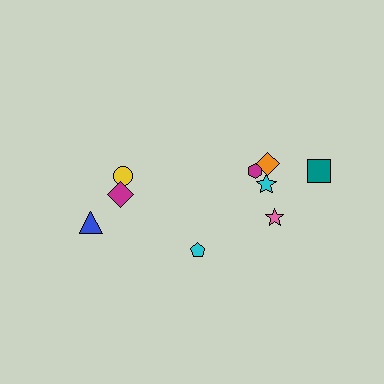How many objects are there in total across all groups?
There are 9 objects.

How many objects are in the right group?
There are 6 objects.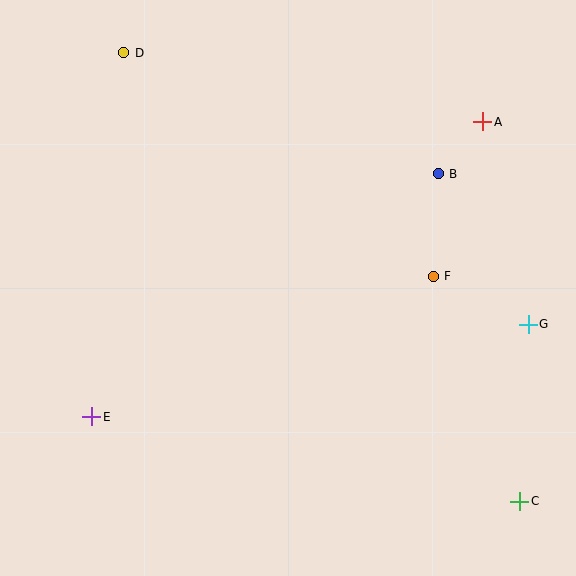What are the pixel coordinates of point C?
Point C is at (520, 501).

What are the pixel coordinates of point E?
Point E is at (92, 417).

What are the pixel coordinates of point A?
Point A is at (483, 122).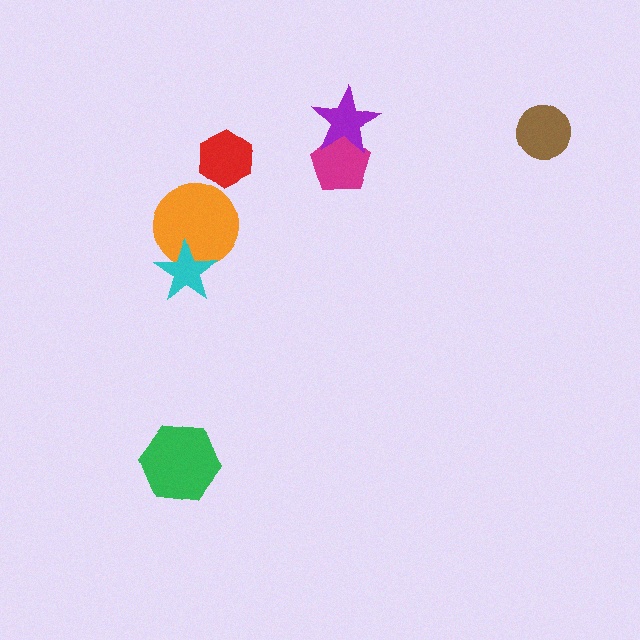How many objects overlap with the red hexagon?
0 objects overlap with the red hexagon.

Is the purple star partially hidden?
No, no other shape covers it.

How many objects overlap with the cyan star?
1 object overlaps with the cyan star.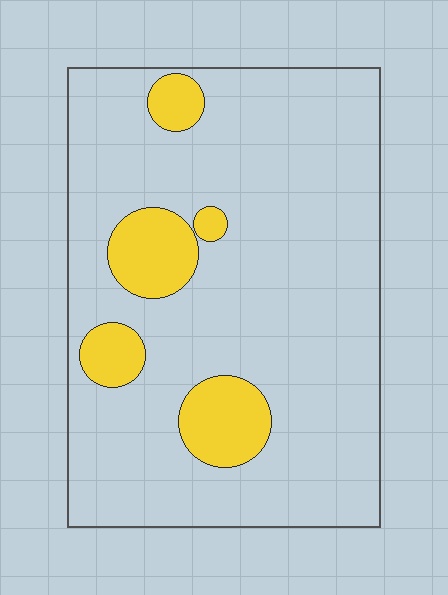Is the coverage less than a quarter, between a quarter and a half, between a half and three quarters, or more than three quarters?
Less than a quarter.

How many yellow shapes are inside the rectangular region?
5.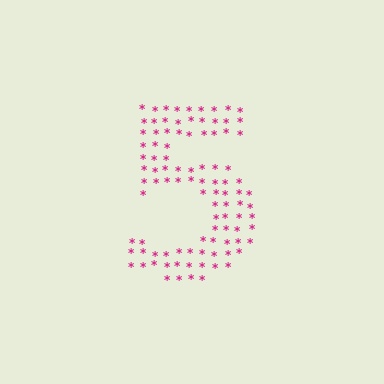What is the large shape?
The large shape is the digit 5.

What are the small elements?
The small elements are asterisks.